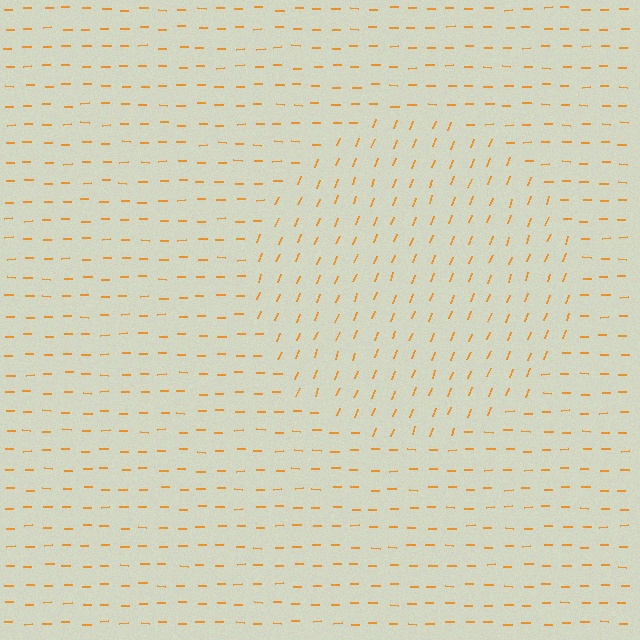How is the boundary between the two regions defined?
The boundary is defined purely by a change in line orientation (approximately 69 degrees difference). All lines are the same color and thickness.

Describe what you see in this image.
The image is filled with small orange line segments. A circle region in the image has lines oriented differently from the surrounding lines, creating a visible texture boundary.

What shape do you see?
I see a circle.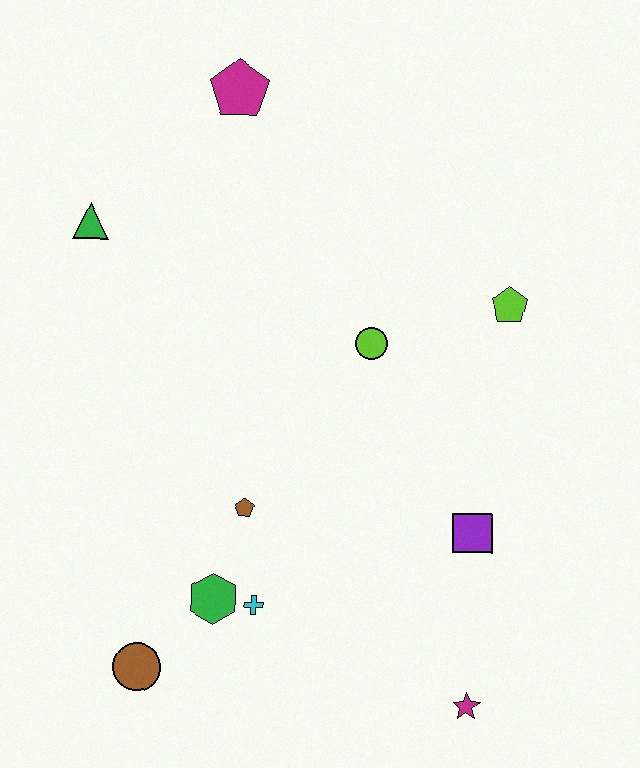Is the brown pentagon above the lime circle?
No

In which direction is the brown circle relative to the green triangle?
The brown circle is below the green triangle.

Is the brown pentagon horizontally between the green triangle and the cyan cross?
Yes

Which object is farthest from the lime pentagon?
The brown circle is farthest from the lime pentagon.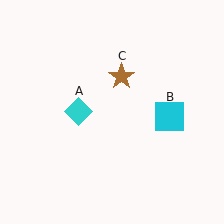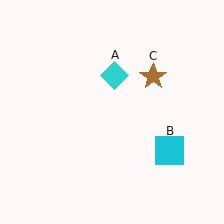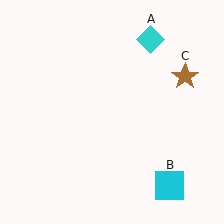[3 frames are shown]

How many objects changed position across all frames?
3 objects changed position: cyan diamond (object A), cyan square (object B), brown star (object C).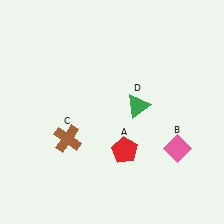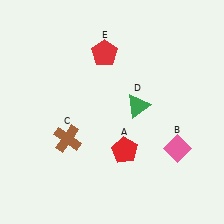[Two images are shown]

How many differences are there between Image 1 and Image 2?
There is 1 difference between the two images.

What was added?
A red pentagon (E) was added in Image 2.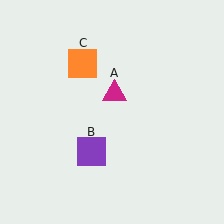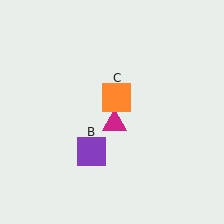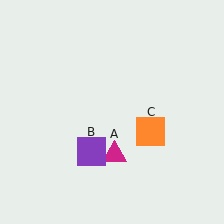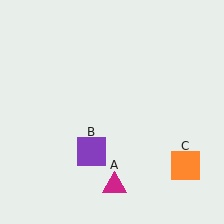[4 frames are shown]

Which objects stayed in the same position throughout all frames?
Purple square (object B) remained stationary.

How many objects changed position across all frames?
2 objects changed position: magenta triangle (object A), orange square (object C).